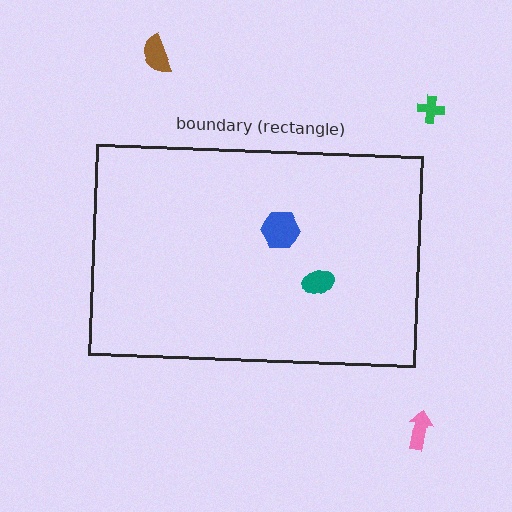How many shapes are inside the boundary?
2 inside, 3 outside.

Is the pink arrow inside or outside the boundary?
Outside.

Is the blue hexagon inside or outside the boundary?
Inside.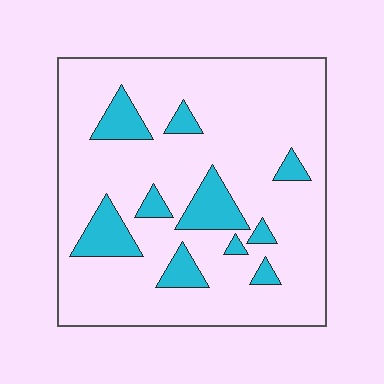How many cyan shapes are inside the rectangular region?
10.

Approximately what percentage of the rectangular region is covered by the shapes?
Approximately 15%.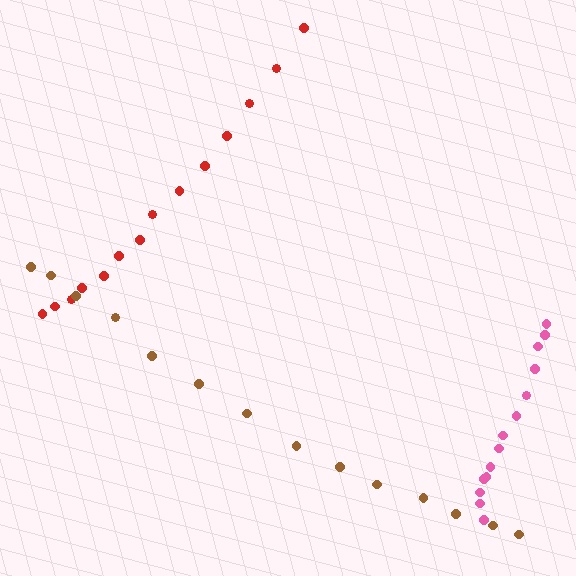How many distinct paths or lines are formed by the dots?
There are 3 distinct paths.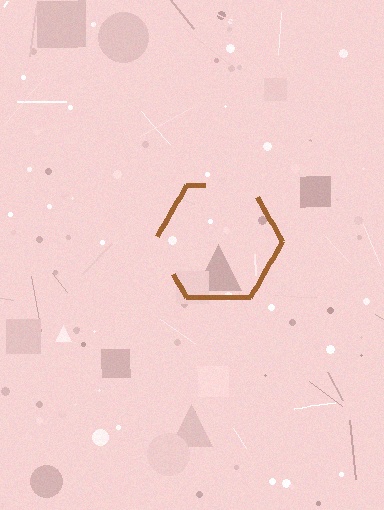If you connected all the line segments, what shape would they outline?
They would outline a hexagon.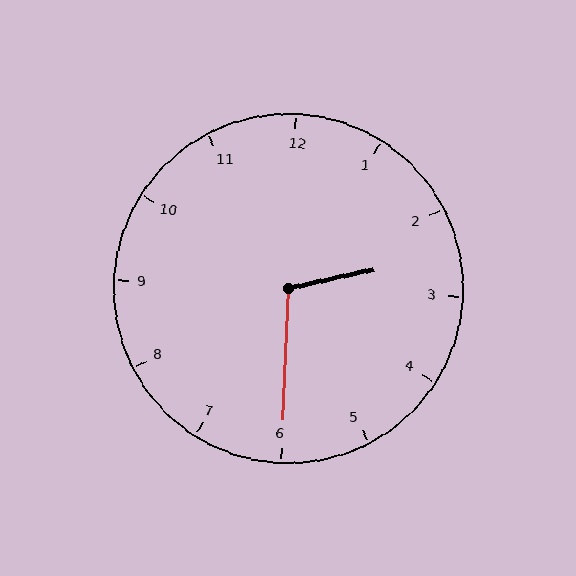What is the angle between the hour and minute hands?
Approximately 105 degrees.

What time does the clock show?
2:30.